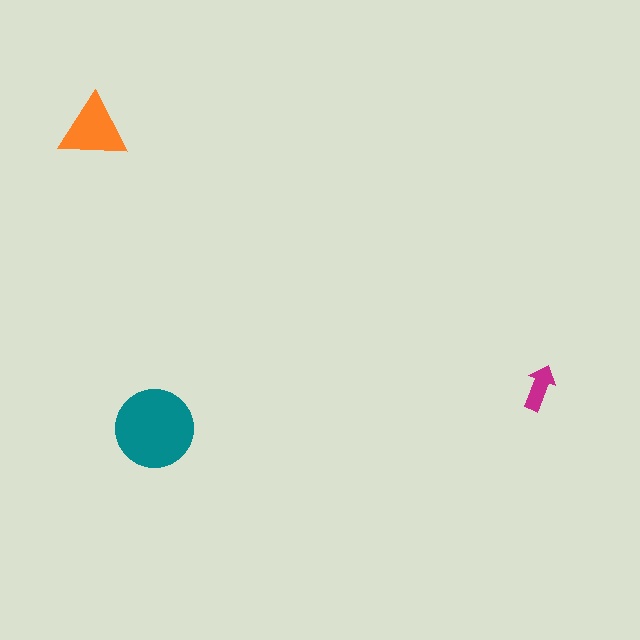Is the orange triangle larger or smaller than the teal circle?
Smaller.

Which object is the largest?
The teal circle.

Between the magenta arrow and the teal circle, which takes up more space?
The teal circle.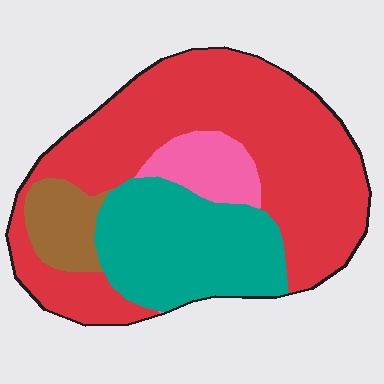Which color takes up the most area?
Red, at roughly 55%.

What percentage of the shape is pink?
Pink takes up about one tenth (1/10) of the shape.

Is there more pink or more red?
Red.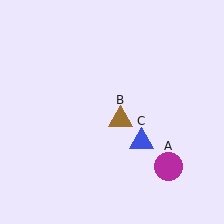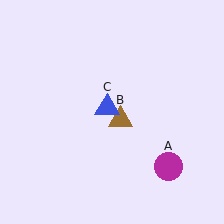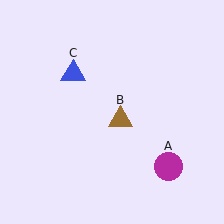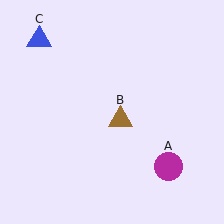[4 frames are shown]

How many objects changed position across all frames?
1 object changed position: blue triangle (object C).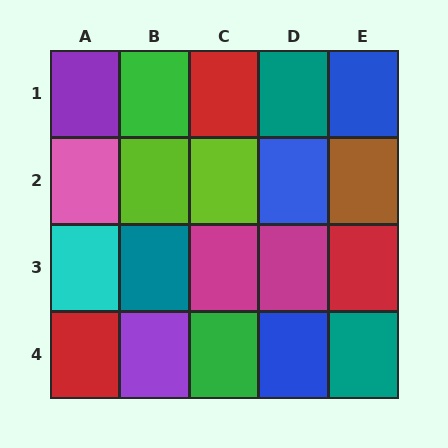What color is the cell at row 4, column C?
Green.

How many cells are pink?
1 cell is pink.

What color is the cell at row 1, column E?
Blue.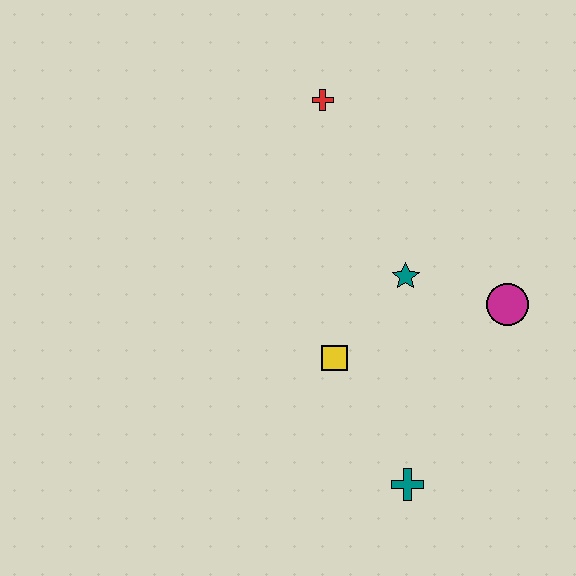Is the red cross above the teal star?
Yes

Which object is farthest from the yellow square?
The red cross is farthest from the yellow square.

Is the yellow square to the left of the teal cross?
Yes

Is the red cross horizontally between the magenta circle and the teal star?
No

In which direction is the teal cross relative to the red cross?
The teal cross is below the red cross.